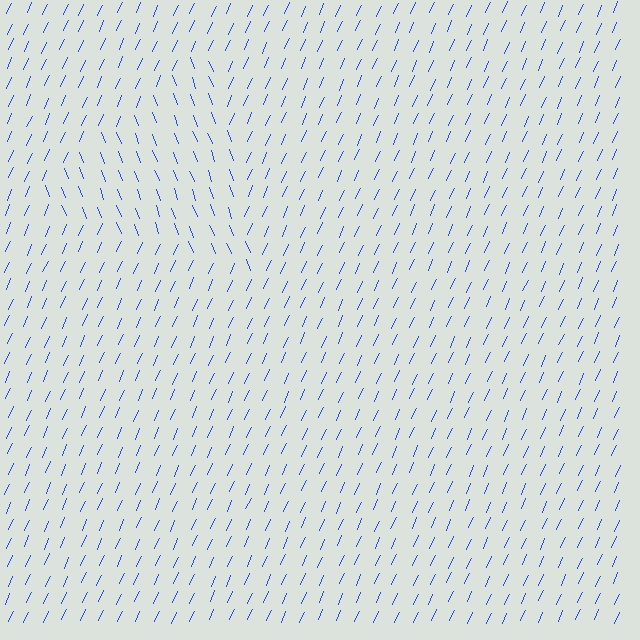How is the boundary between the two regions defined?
The boundary is defined purely by a change in line orientation (approximately 45 degrees difference). All lines are the same color and thickness.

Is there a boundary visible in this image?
Yes, there is a texture boundary formed by a change in line orientation.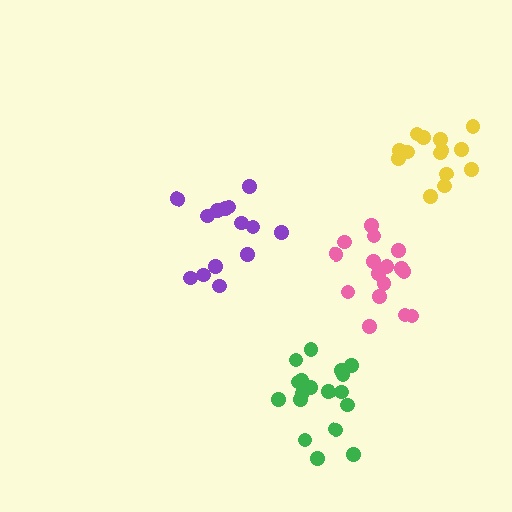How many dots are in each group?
Group 1: 14 dots, Group 2: 16 dots, Group 3: 18 dots, Group 4: 14 dots (62 total).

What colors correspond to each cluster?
The clusters are colored: purple, pink, green, yellow.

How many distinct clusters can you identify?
There are 4 distinct clusters.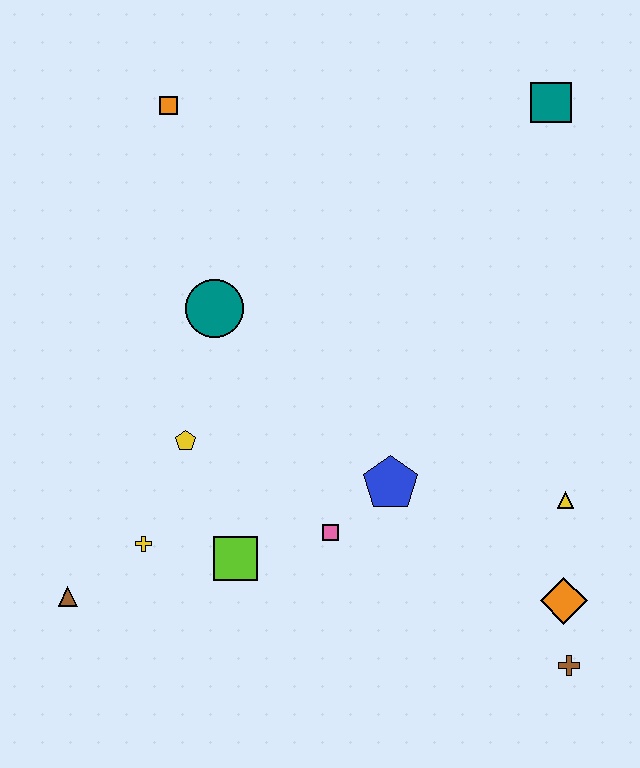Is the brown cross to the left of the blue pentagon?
No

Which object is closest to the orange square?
The teal circle is closest to the orange square.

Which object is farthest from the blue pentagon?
The orange square is farthest from the blue pentagon.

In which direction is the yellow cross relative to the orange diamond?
The yellow cross is to the left of the orange diamond.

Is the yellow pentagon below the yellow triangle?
No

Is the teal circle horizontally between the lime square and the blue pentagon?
No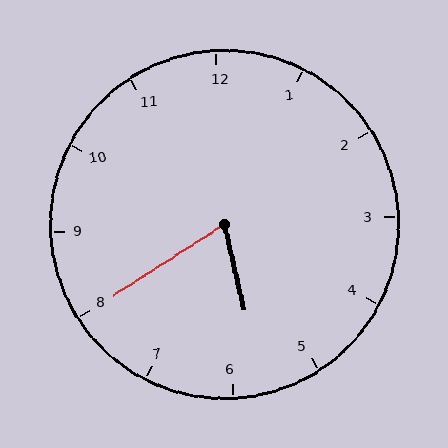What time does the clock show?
5:40.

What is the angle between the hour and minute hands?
Approximately 70 degrees.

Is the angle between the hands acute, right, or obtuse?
It is acute.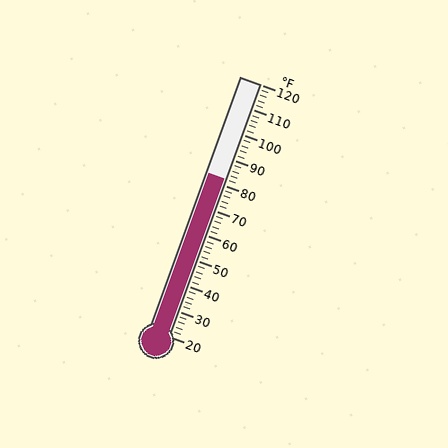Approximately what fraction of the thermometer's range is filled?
The thermometer is filled to approximately 60% of its range.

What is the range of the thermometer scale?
The thermometer scale ranges from 20°F to 120°F.